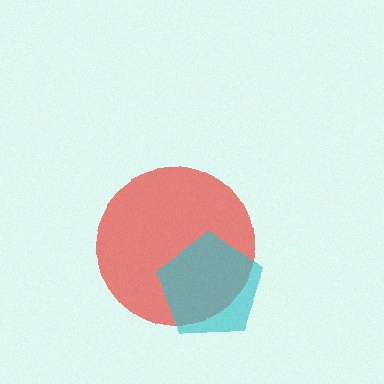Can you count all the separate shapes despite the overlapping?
Yes, there are 2 separate shapes.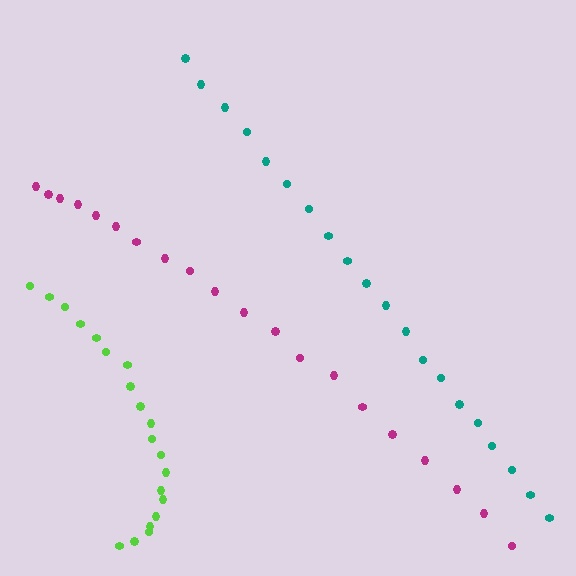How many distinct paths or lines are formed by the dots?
There are 3 distinct paths.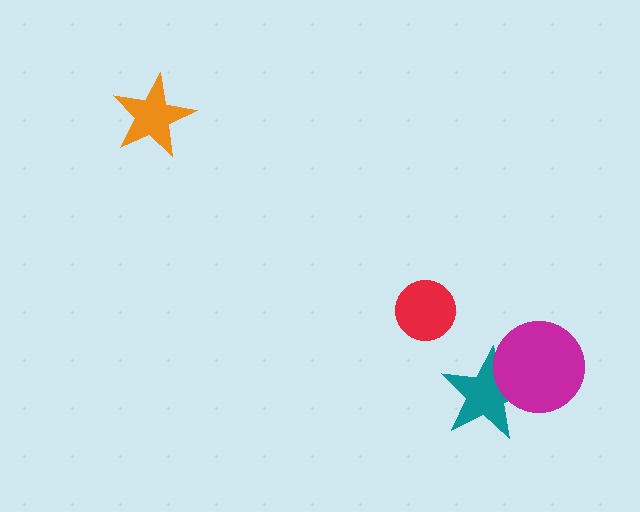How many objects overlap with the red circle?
0 objects overlap with the red circle.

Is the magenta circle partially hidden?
No, no other shape covers it.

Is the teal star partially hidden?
Yes, it is partially covered by another shape.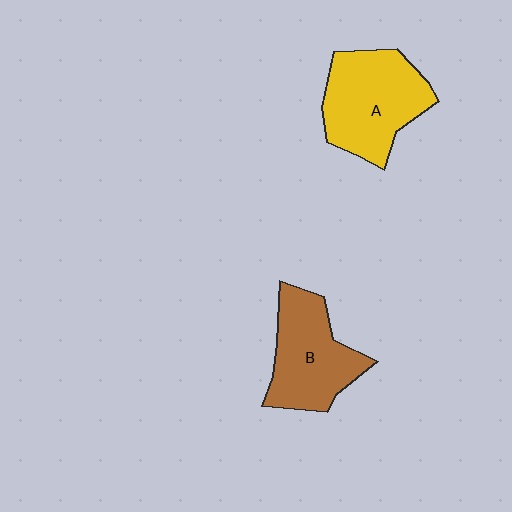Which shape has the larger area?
Shape A (yellow).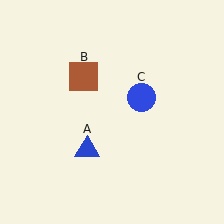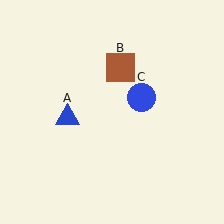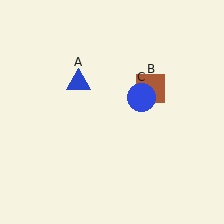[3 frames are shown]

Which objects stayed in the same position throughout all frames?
Blue circle (object C) remained stationary.